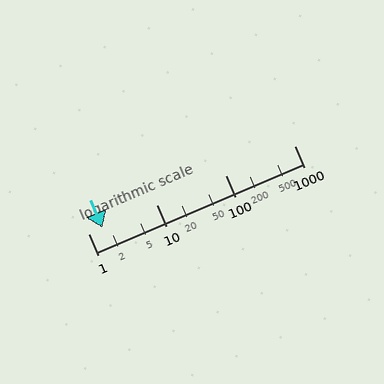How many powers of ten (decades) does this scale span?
The scale spans 3 decades, from 1 to 1000.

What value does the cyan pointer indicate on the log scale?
The pointer indicates approximately 1.6.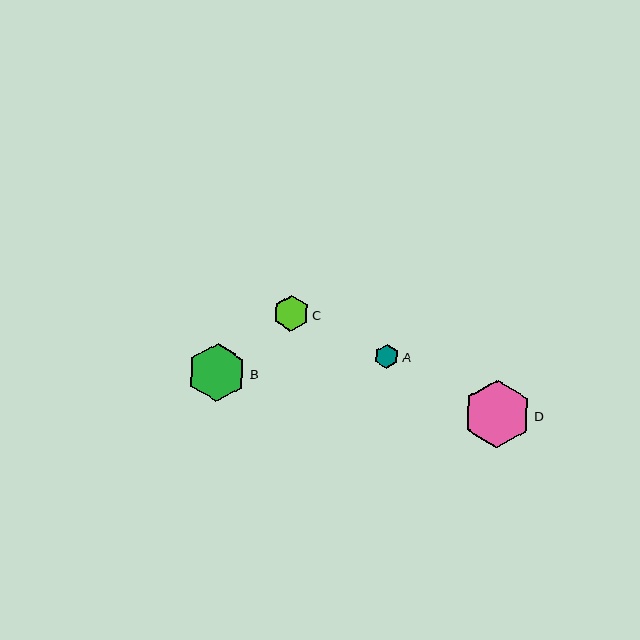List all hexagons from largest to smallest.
From largest to smallest: D, B, C, A.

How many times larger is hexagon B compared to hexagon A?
Hexagon B is approximately 2.4 times the size of hexagon A.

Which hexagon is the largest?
Hexagon D is the largest with a size of approximately 68 pixels.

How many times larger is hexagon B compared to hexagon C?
Hexagon B is approximately 1.6 times the size of hexagon C.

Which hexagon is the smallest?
Hexagon A is the smallest with a size of approximately 24 pixels.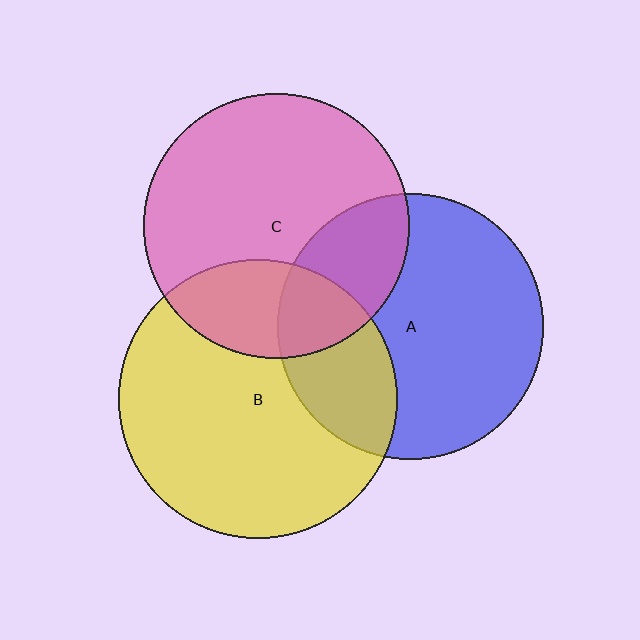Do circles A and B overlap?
Yes.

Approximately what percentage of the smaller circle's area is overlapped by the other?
Approximately 30%.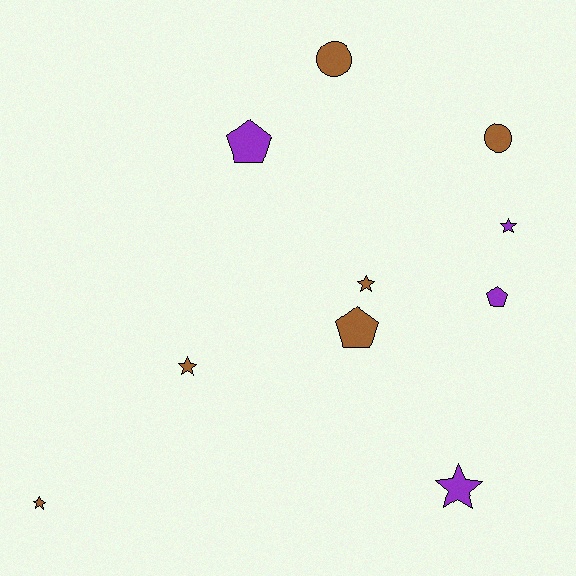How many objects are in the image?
There are 10 objects.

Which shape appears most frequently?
Star, with 5 objects.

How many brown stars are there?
There are 3 brown stars.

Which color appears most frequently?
Brown, with 6 objects.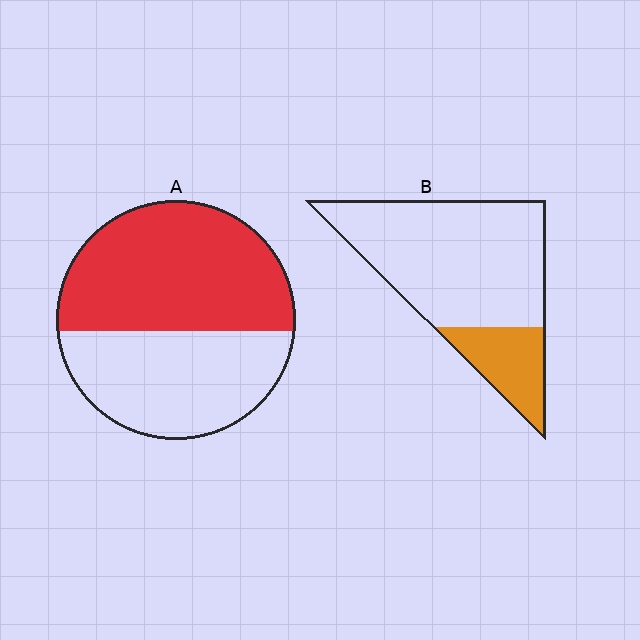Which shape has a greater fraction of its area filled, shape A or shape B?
Shape A.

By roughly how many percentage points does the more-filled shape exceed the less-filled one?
By roughly 35 percentage points (A over B).